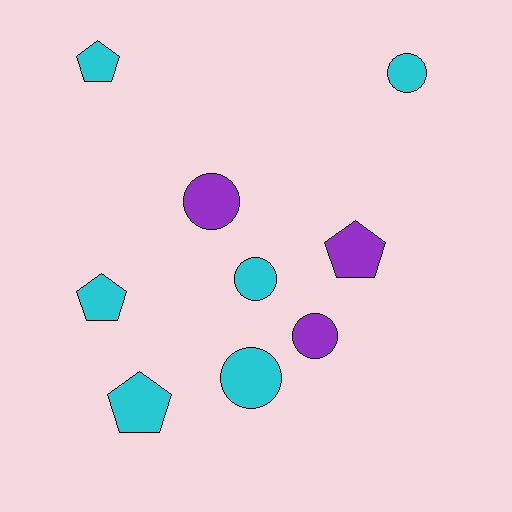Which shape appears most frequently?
Circle, with 5 objects.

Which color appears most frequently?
Cyan, with 6 objects.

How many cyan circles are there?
There are 3 cyan circles.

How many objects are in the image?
There are 9 objects.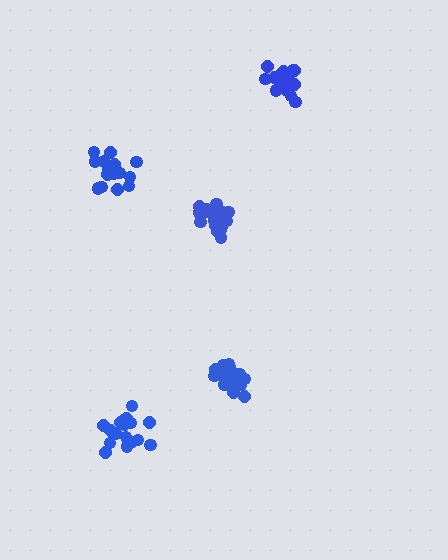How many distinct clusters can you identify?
There are 5 distinct clusters.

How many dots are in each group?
Group 1: 20 dots, Group 2: 19 dots, Group 3: 20 dots, Group 4: 17 dots, Group 5: 18 dots (94 total).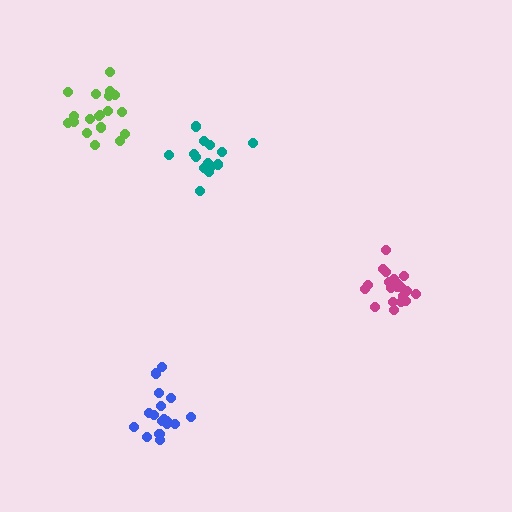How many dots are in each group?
Group 1: 15 dots, Group 2: 21 dots, Group 3: 19 dots, Group 4: 17 dots (72 total).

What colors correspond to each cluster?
The clusters are colored: teal, magenta, lime, blue.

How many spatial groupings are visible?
There are 4 spatial groupings.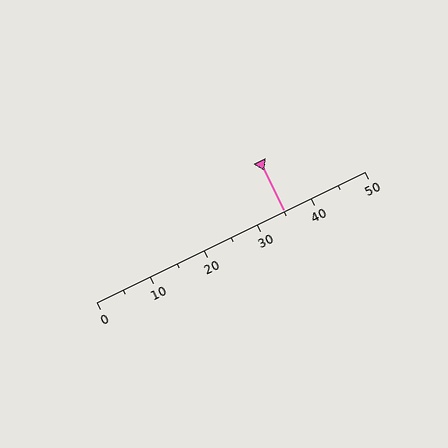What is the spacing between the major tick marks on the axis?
The major ticks are spaced 10 apart.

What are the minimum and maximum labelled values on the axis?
The axis runs from 0 to 50.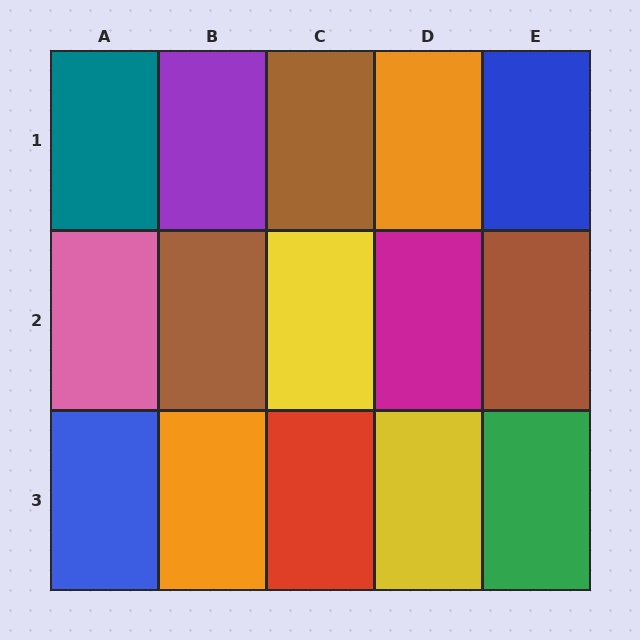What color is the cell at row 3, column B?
Orange.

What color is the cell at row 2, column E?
Brown.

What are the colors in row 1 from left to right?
Teal, purple, brown, orange, blue.